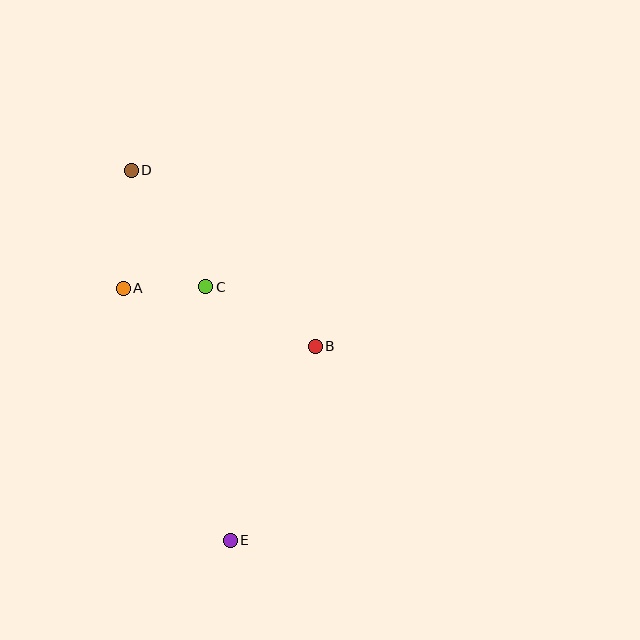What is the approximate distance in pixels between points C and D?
The distance between C and D is approximately 138 pixels.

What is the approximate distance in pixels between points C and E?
The distance between C and E is approximately 255 pixels.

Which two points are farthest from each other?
Points D and E are farthest from each other.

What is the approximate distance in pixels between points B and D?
The distance between B and D is approximately 254 pixels.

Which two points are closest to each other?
Points A and C are closest to each other.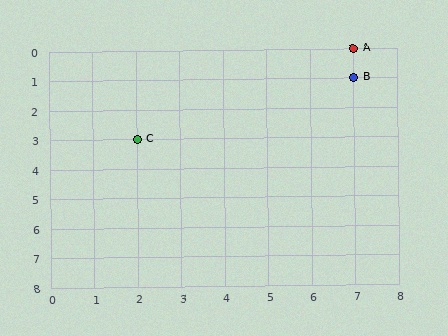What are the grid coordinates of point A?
Point A is at grid coordinates (7, 0).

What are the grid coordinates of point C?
Point C is at grid coordinates (2, 3).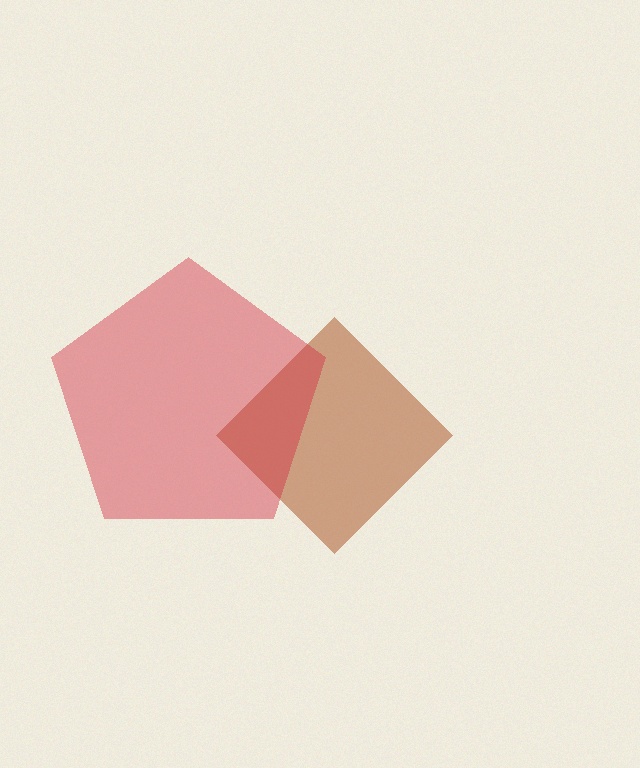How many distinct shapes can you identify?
There are 2 distinct shapes: a brown diamond, a red pentagon.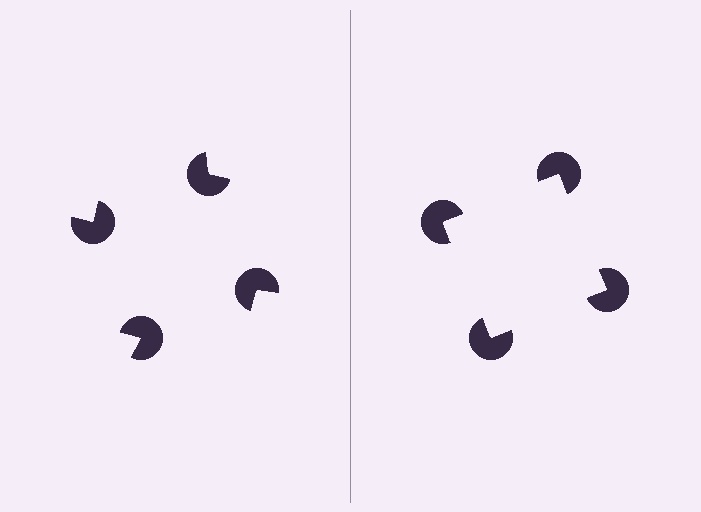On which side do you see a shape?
An illusory square appears on the right side. On the left side the wedge cuts are rotated, so no coherent shape forms.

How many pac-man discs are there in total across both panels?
8 — 4 on each side.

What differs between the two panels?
The pac-man discs are positioned identically on both sides; only the wedge orientations differ. On the right they align to a square; on the left they are misaligned.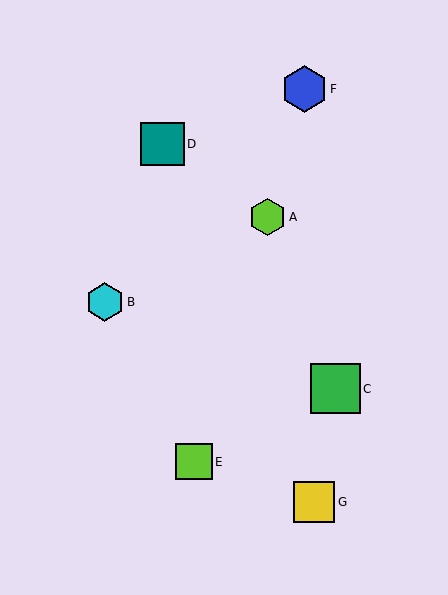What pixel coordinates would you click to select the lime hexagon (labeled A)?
Click at (267, 217) to select the lime hexagon A.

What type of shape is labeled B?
Shape B is a cyan hexagon.